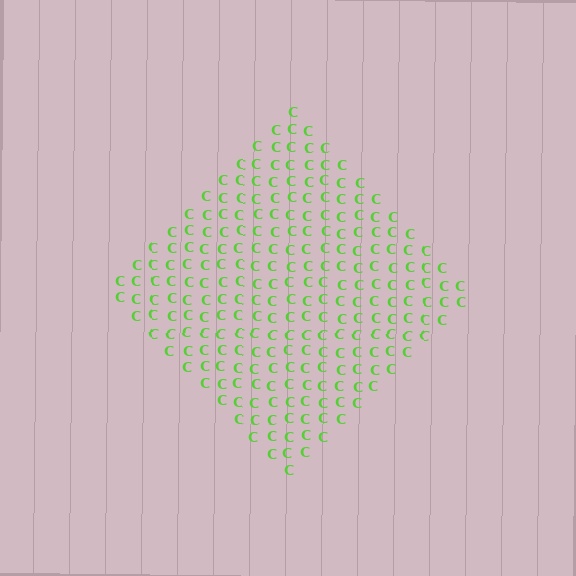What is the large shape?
The large shape is a diamond.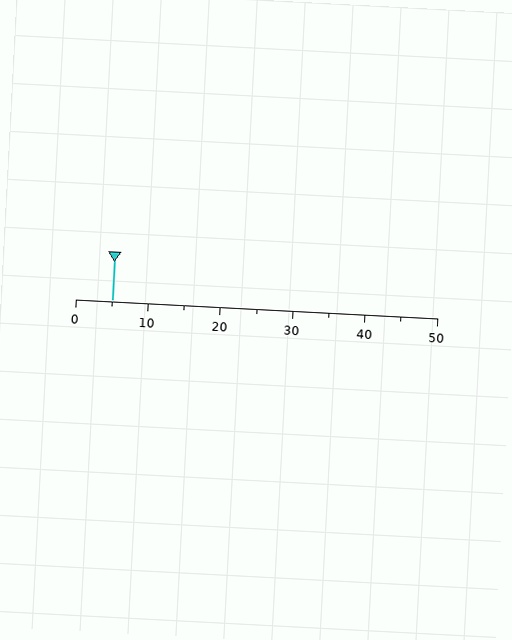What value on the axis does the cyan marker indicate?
The marker indicates approximately 5.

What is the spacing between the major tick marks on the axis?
The major ticks are spaced 10 apart.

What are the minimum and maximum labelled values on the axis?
The axis runs from 0 to 50.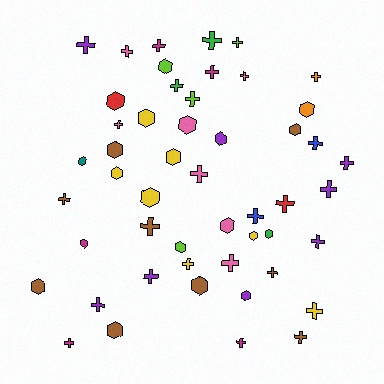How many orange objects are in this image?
There are 2 orange objects.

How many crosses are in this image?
There are 29 crosses.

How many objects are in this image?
There are 50 objects.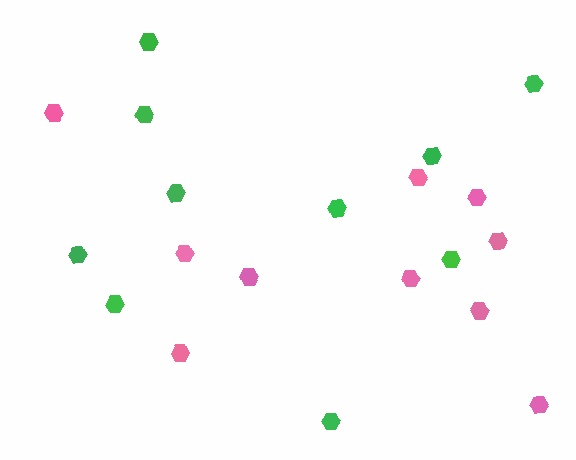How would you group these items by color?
There are 2 groups: one group of green hexagons (10) and one group of pink hexagons (10).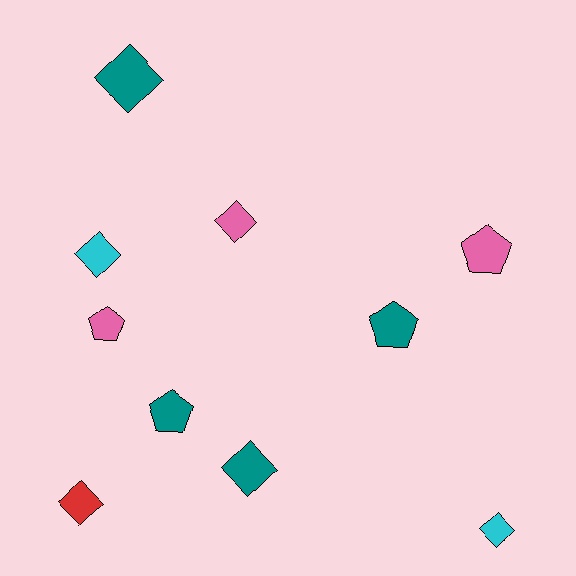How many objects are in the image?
There are 10 objects.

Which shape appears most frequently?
Diamond, with 6 objects.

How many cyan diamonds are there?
There are 2 cyan diamonds.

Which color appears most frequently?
Teal, with 4 objects.